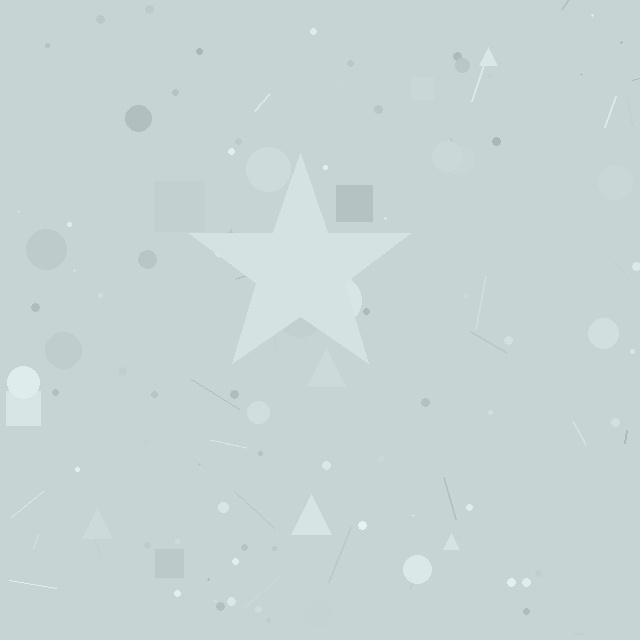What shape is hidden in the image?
A star is hidden in the image.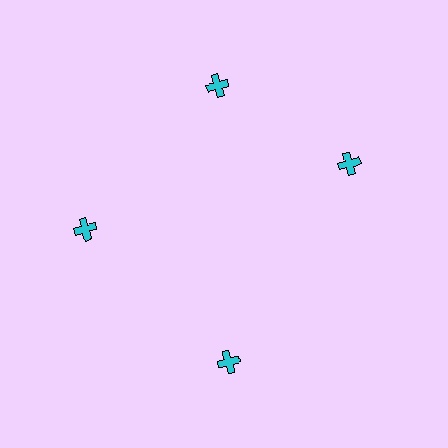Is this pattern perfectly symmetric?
No. The 4 cyan crosses are arranged in a ring, but one element near the 3 o'clock position is rotated out of alignment along the ring, breaking the 4-fold rotational symmetry.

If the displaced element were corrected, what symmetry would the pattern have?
It would have 4-fold rotational symmetry — the pattern would map onto itself every 90 degrees.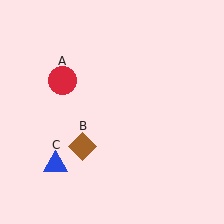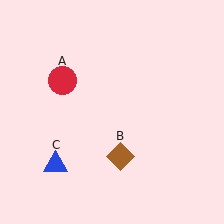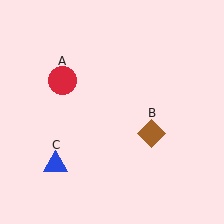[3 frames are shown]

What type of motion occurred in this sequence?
The brown diamond (object B) rotated counterclockwise around the center of the scene.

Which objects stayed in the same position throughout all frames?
Red circle (object A) and blue triangle (object C) remained stationary.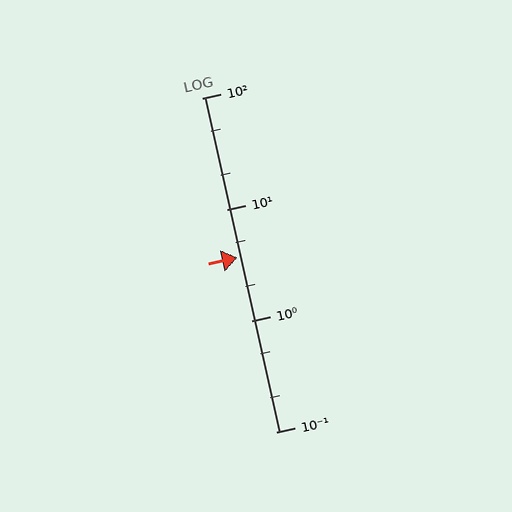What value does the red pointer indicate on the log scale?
The pointer indicates approximately 3.7.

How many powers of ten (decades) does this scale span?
The scale spans 3 decades, from 0.1 to 100.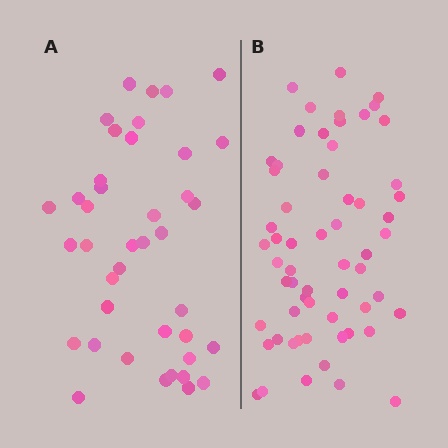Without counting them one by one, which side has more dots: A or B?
Region B (the right region) has more dots.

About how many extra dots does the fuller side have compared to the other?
Region B has approximately 20 more dots than region A.